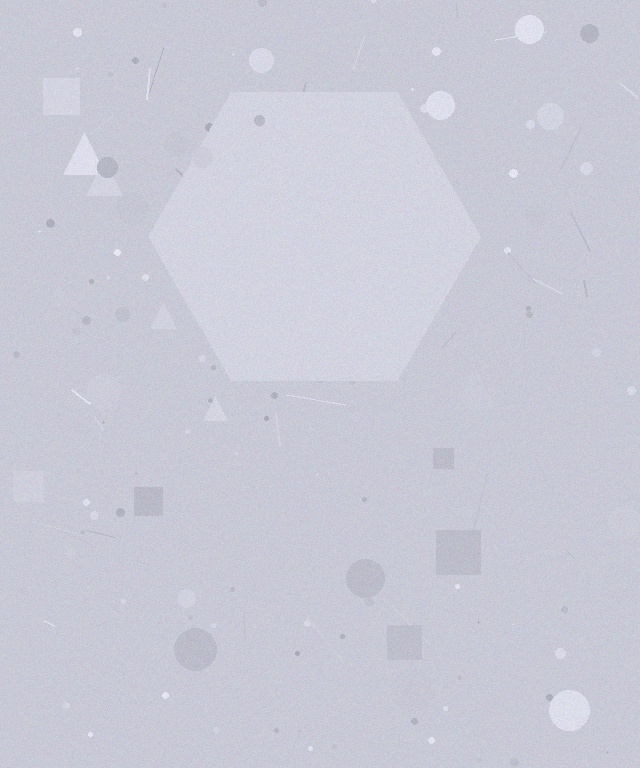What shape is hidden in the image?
A hexagon is hidden in the image.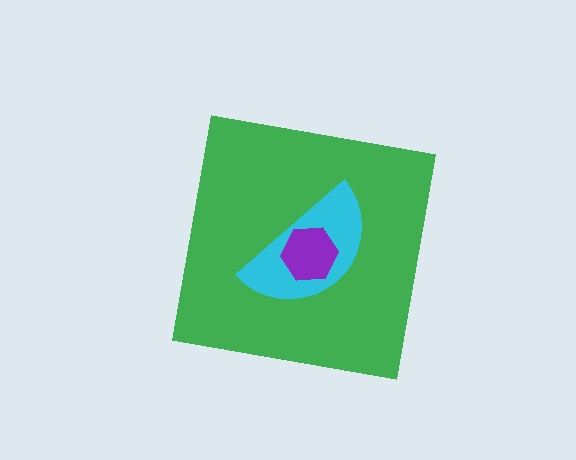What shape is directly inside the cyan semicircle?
The purple hexagon.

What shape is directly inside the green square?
The cyan semicircle.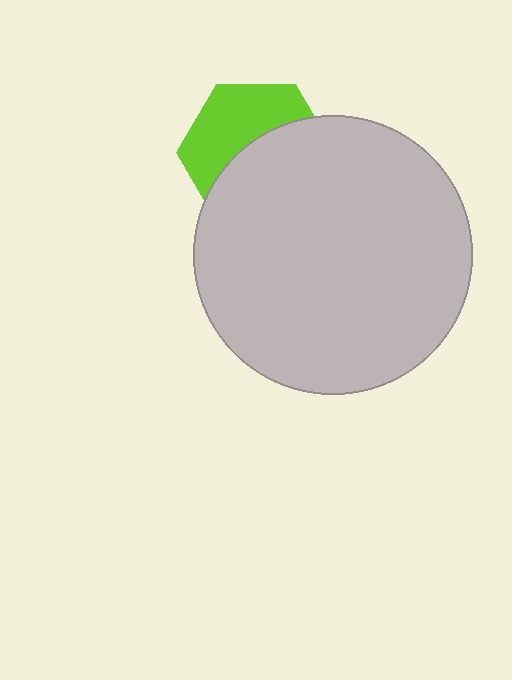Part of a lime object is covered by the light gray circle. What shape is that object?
It is a hexagon.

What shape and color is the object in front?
The object in front is a light gray circle.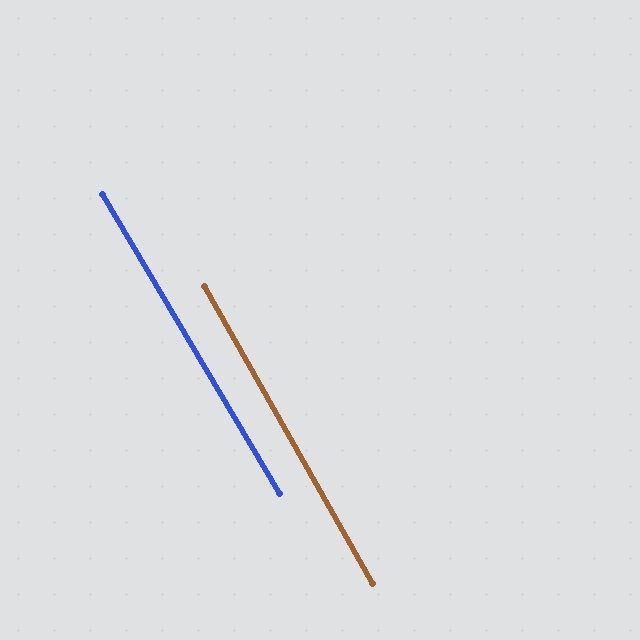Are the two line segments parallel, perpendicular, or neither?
Parallel — their directions differ by only 1.2°.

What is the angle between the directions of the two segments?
Approximately 1 degree.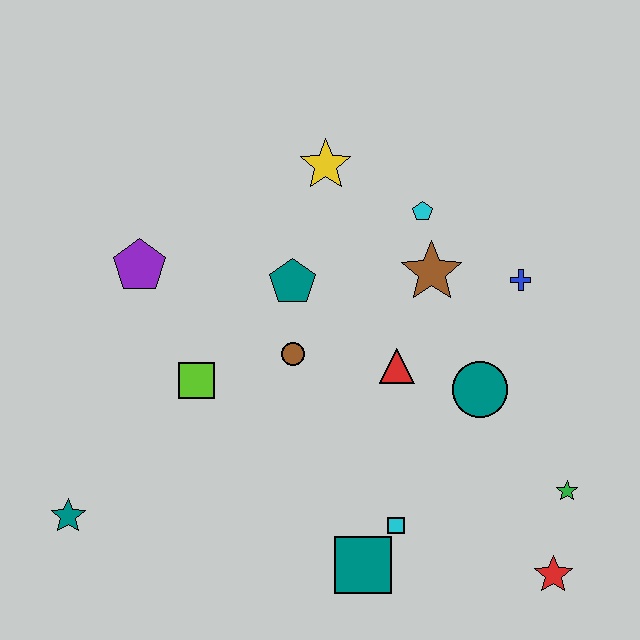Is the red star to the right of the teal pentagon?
Yes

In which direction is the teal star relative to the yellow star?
The teal star is below the yellow star.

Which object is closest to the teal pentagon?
The brown circle is closest to the teal pentagon.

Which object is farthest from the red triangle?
The teal star is farthest from the red triangle.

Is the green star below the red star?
No